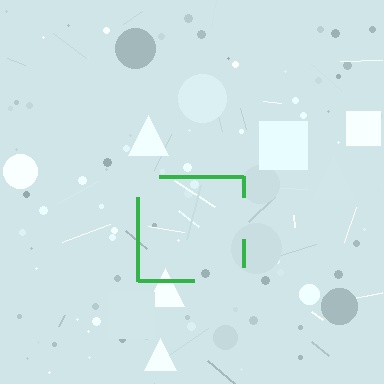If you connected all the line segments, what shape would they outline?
They would outline a square.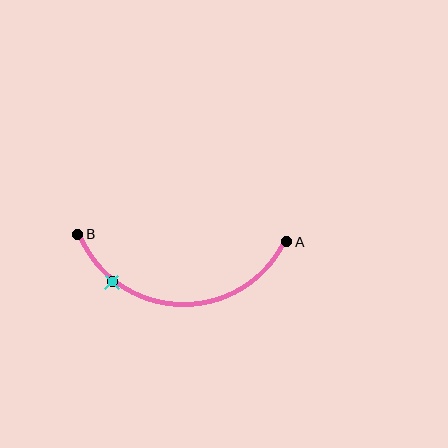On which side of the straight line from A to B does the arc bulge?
The arc bulges below the straight line connecting A and B.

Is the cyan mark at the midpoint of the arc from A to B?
No. The cyan mark lies on the arc but is closer to endpoint B. The arc midpoint would be at the point on the curve equidistant along the arc from both A and B.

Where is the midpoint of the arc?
The arc midpoint is the point on the curve farthest from the straight line joining A and B. It sits below that line.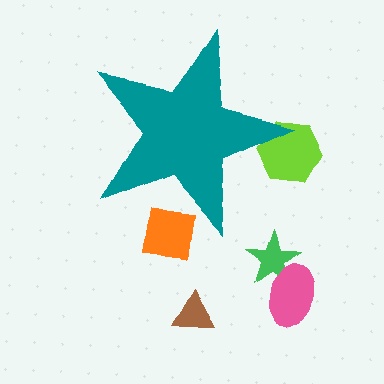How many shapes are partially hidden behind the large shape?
2 shapes are partially hidden.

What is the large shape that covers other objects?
A teal star.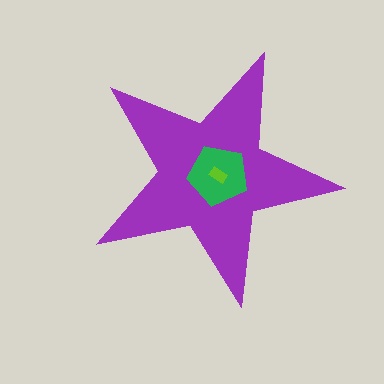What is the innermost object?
The lime rectangle.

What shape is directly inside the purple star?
The green pentagon.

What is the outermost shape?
The purple star.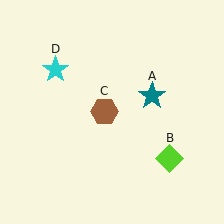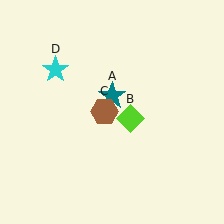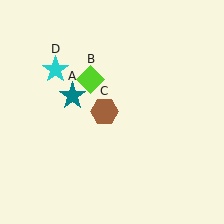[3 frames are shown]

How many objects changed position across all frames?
2 objects changed position: teal star (object A), lime diamond (object B).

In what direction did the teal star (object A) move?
The teal star (object A) moved left.